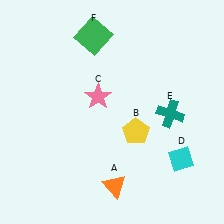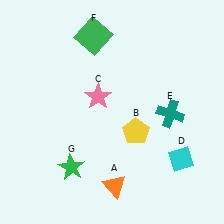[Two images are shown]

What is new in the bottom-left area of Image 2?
A green star (G) was added in the bottom-left area of Image 2.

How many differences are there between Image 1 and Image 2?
There is 1 difference between the two images.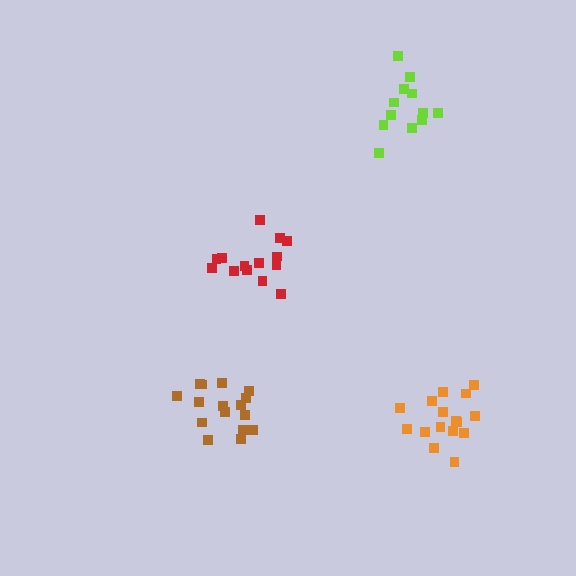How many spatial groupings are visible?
There are 4 spatial groupings.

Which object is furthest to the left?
The brown cluster is leftmost.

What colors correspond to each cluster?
The clusters are colored: orange, brown, red, lime.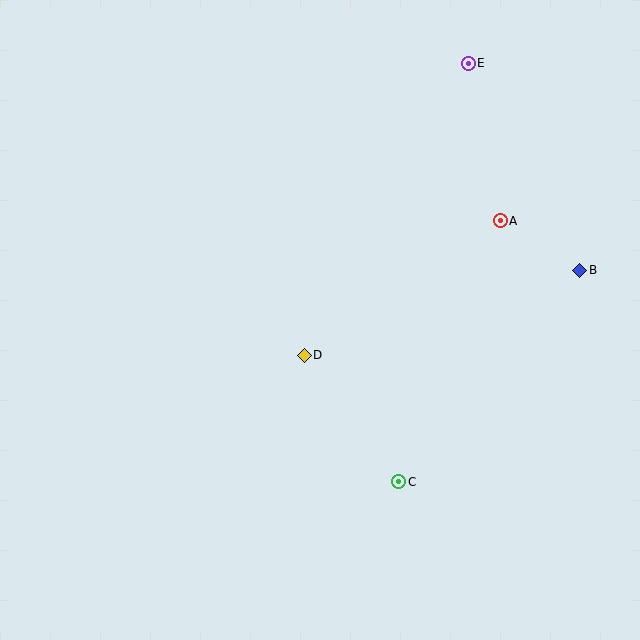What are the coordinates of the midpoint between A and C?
The midpoint between A and C is at (450, 351).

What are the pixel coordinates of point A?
Point A is at (500, 221).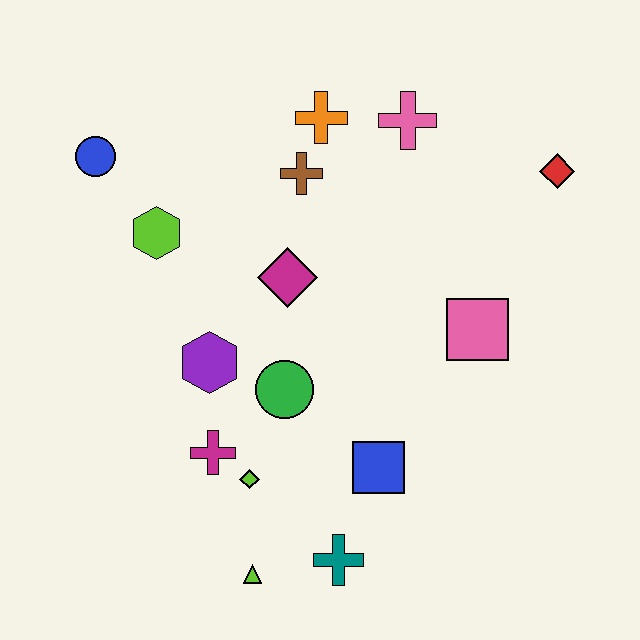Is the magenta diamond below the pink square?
No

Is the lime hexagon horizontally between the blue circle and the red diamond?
Yes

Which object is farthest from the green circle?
The red diamond is farthest from the green circle.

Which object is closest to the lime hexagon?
The blue circle is closest to the lime hexagon.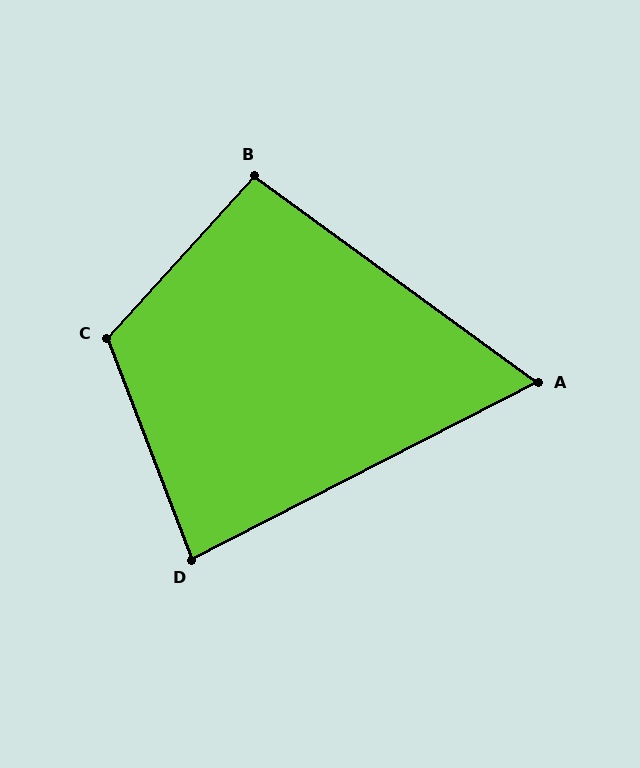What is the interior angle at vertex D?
Approximately 84 degrees (acute).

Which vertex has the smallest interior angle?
A, at approximately 63 degrees.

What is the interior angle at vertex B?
Approximately 96 degrees (obtuse).